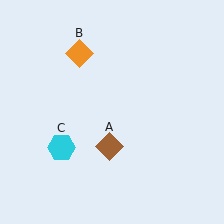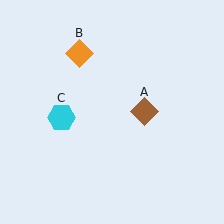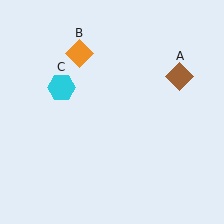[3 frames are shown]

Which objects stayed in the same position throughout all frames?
Orange diamond (object B) remained stationary.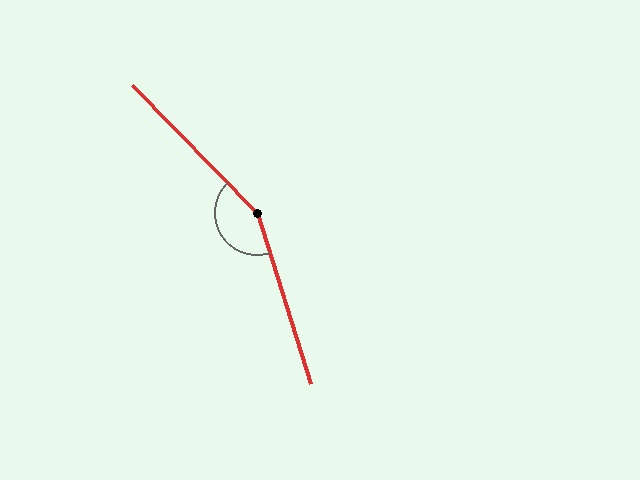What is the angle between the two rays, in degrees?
Approximately 153 degrees.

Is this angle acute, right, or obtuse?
It is obtuse.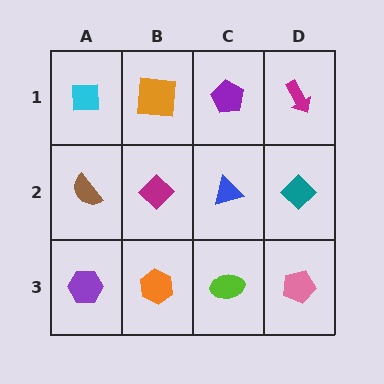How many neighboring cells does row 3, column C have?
3.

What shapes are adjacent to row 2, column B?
An orange square (row 1, column B), an orange hexagon (row 3, column B), a brown semicircle (row 2, column A), a blue triangle (row 2, column C).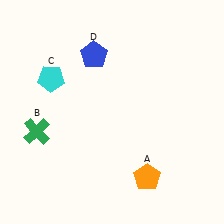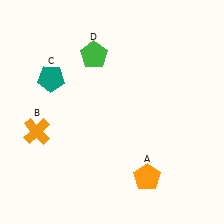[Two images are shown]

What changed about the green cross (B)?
In Image 1, B is green. In Image 2, it changed to orange.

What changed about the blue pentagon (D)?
In Image 1, D is blue. In Image 2, it changed to green.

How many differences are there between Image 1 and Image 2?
There are 3 differences between the two images.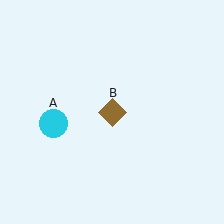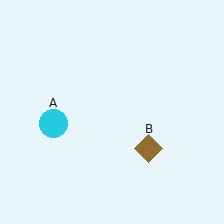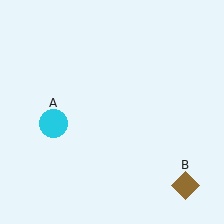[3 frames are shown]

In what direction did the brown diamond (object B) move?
The brown diamond (object B) moved down and to the right.